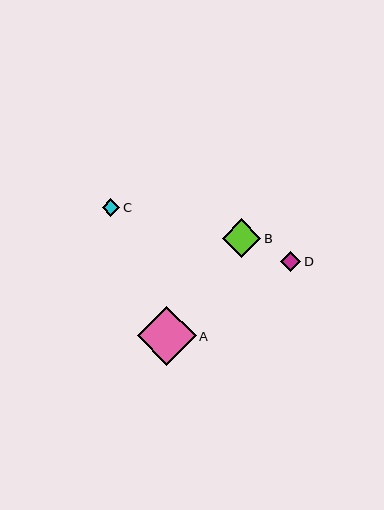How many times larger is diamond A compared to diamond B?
Diamond A is approximately 1.5 times the size of diamond B.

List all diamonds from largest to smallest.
From largest to smallest: A, B, D, C.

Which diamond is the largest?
Diamond A is the largest with a size of approximately 59 pixels.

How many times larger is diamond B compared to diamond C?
Diamond B is approximately 2.2 times the size of diamond C.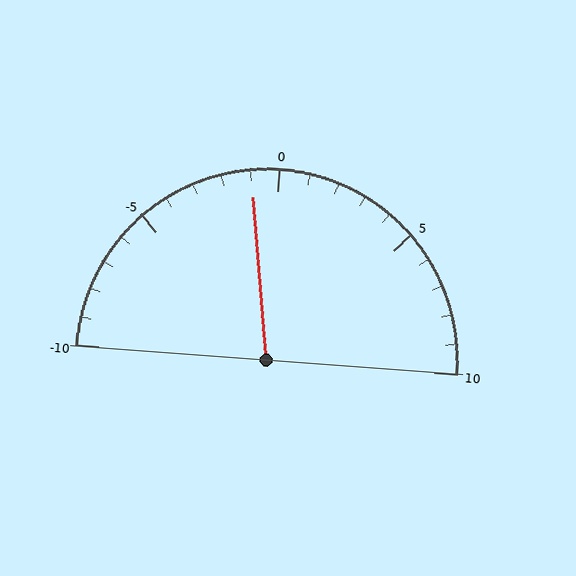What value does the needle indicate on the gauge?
The needle indicates approximately -1.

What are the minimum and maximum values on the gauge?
The gauge ranges from -10 to 10.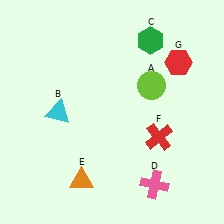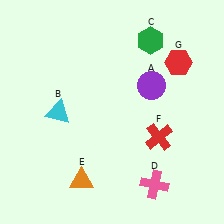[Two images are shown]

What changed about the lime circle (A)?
In Image 1, A is lime. In Image 2, it changed to purple.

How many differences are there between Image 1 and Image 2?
There is 1 difference between the two images.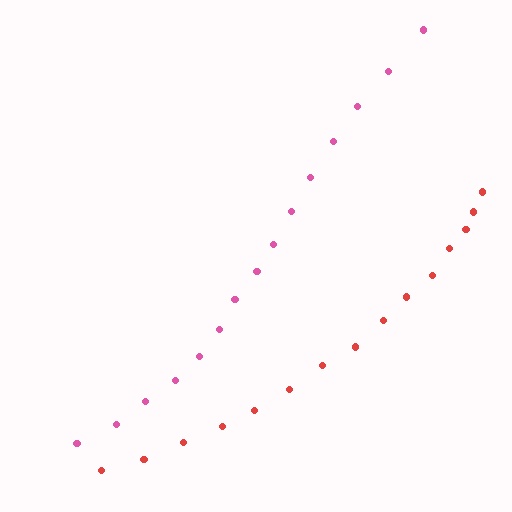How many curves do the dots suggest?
There are 2 distinct paths.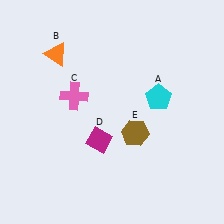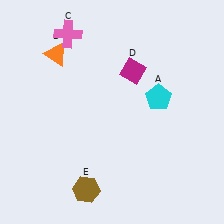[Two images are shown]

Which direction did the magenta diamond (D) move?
The magenta diamond (D) moved up.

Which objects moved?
The objects that moved are: the pink cross (C), the magenta diamond (D), the brown hexagon (E).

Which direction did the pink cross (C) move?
The pink cross (C) moved up.